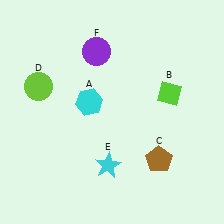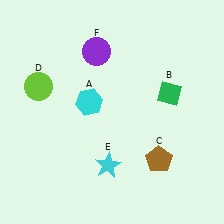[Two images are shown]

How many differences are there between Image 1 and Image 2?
There is 1 difference between the two images.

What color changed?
The diamond (B) changed from lime in Image 1 to green in Image 2.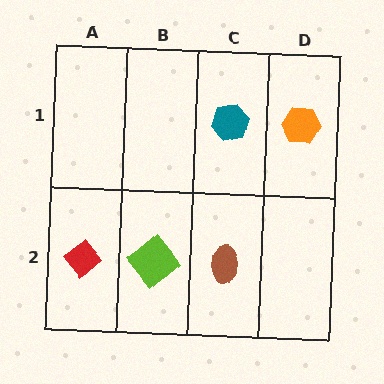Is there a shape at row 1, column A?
No, that cell is empty.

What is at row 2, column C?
A brown ellipse.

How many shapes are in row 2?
3 shapes.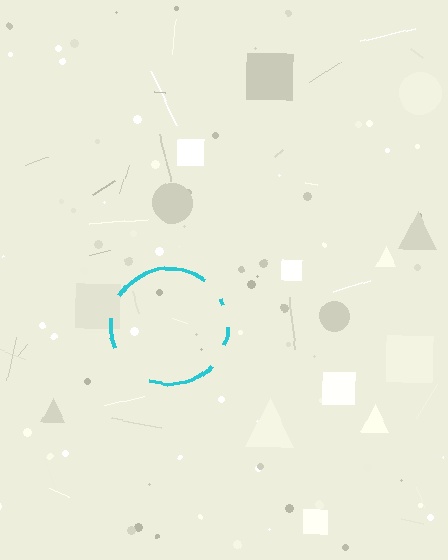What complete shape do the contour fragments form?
The contour fragments form a circle.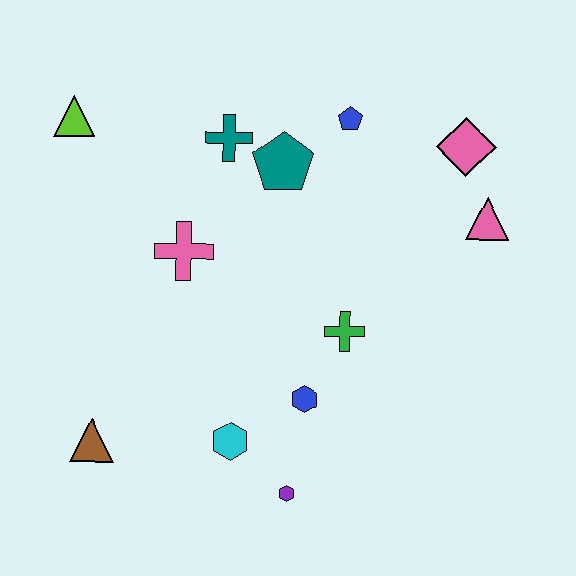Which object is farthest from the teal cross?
The purple hexagon is farthest from the teal cross.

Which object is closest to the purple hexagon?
The cyan hexagon is closest to the purple hexagon.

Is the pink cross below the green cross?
No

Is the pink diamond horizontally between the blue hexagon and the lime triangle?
No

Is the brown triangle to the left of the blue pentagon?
Yes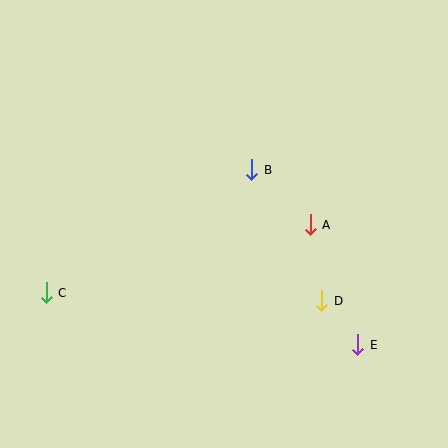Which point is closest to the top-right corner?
Point B is closest to the top-right corner.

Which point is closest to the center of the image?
Point B at (252, 170) is closest to the center.